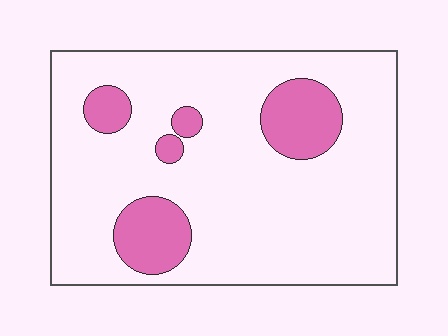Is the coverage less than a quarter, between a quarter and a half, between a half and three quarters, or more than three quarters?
Less than a quarter.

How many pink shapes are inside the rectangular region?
5.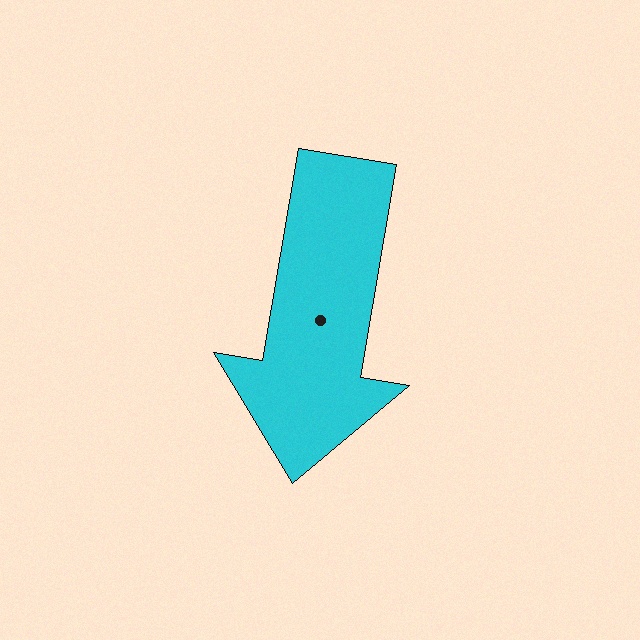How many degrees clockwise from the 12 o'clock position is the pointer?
Approximately 189 degrees.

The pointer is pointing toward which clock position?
Roughly 6 o'clock.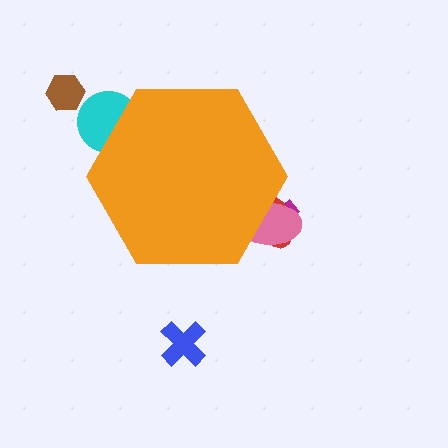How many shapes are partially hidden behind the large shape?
4 shapes are partially hidden.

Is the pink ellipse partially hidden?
Yes, the pink ellipse is partially hidden behind the orange hexagon.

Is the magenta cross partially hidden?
Yes, the magenta cross is partially hidden behind the orange hexagon.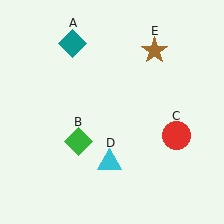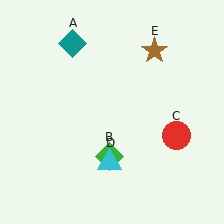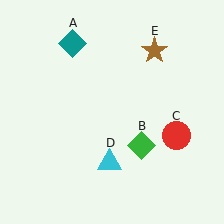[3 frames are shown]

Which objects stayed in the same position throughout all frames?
Teal diamond (object A) and red circle (object C) and cyan triangle (object D) and brown star (object E) remained stationary.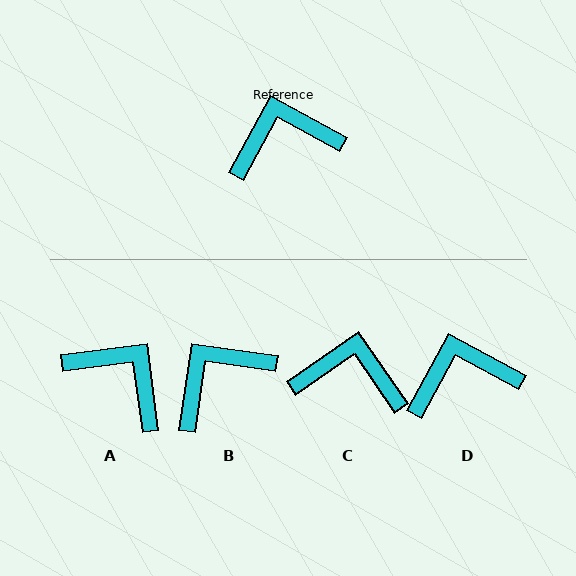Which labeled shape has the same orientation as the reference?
D.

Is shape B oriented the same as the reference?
No, it is off by about 21 degrees.